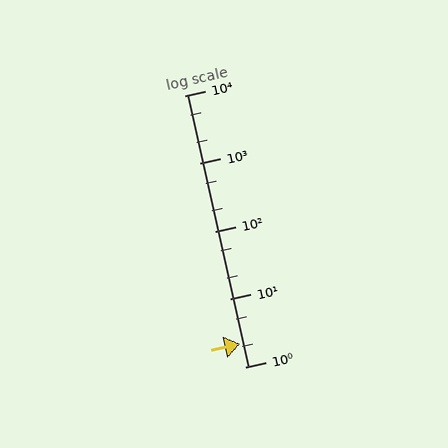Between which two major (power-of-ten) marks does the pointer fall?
The pointer is between 1 and 10.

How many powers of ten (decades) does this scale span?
The scale spans 4 decades, from 1 to 10000.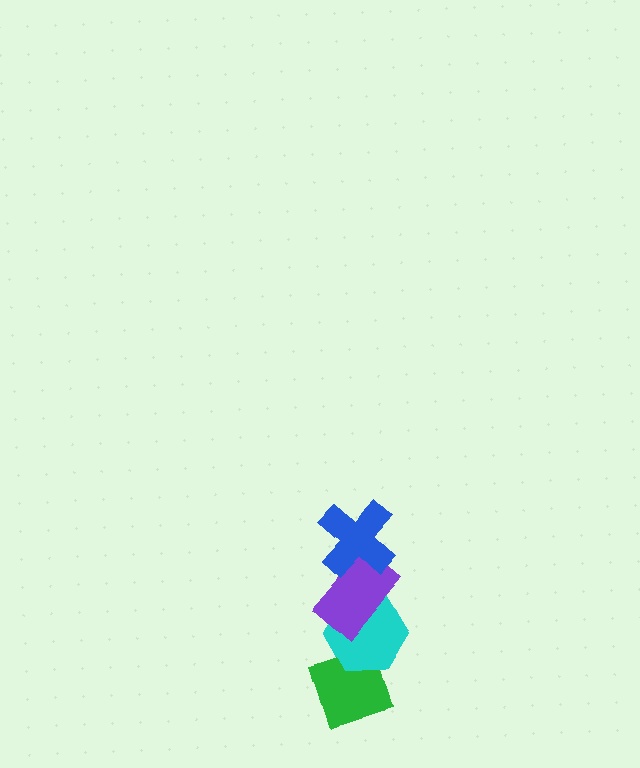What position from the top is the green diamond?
The green diamond is 4th from the top.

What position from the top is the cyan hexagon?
The cyan hexagon is 3rd from the top.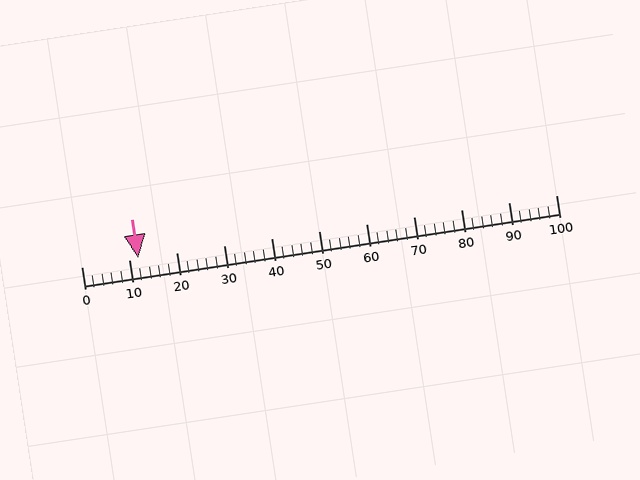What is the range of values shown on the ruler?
The ruler shows values from 0 to 100.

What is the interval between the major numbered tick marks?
The major tick marks are spaced 10 units apart.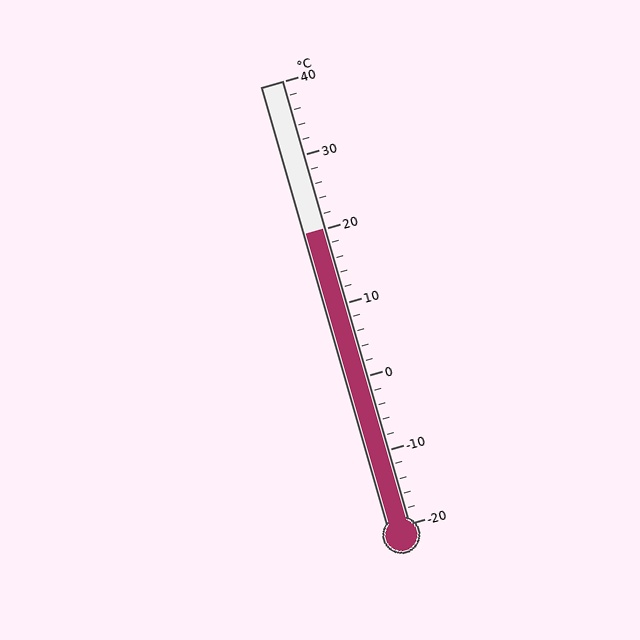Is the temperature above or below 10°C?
The temperature is above 10°C.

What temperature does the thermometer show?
The thermometer shows approximately 20°C.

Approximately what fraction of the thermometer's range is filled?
The thermometer is filled to approximately 65% of its range.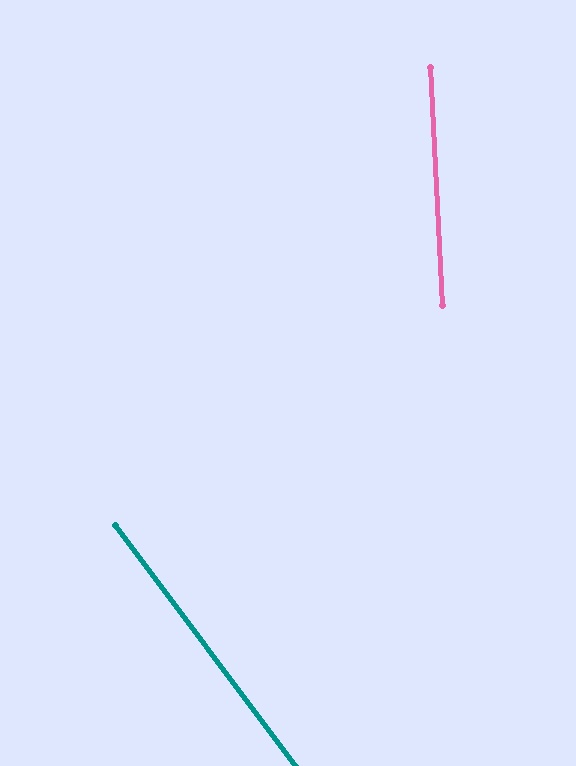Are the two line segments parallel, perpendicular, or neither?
Neither parallel nor perpendicular — they differ by about 34°.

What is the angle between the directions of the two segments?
Approximately 34 degrees.